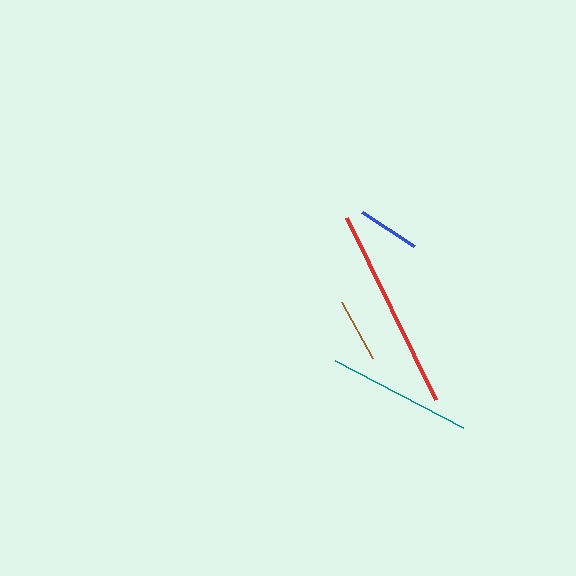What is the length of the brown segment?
The brown segment is approximately 64 pixels long.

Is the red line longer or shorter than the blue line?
The red line is longer than the blue line.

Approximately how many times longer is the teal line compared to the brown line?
The teal line is approximately 2.3 times the length of the brown line.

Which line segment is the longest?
The red line is the longest at approximately 202 pixels.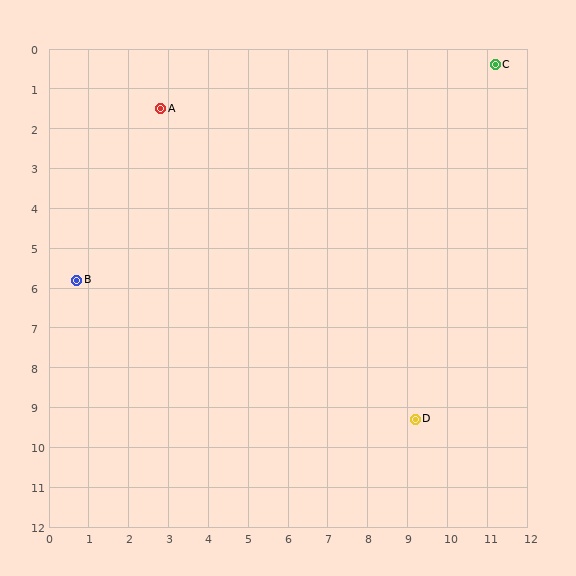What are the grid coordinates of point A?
Point A is at approximately (2.8, 1.5).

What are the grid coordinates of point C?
Point C is at approximately (11.2, 0.4).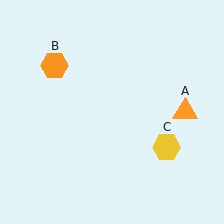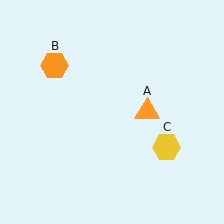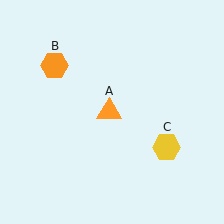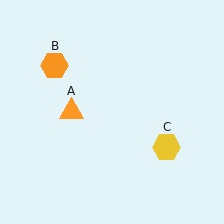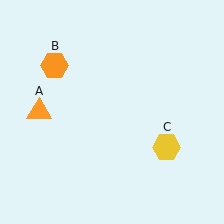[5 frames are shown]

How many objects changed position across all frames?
1 object changed position: orange triangle (object A).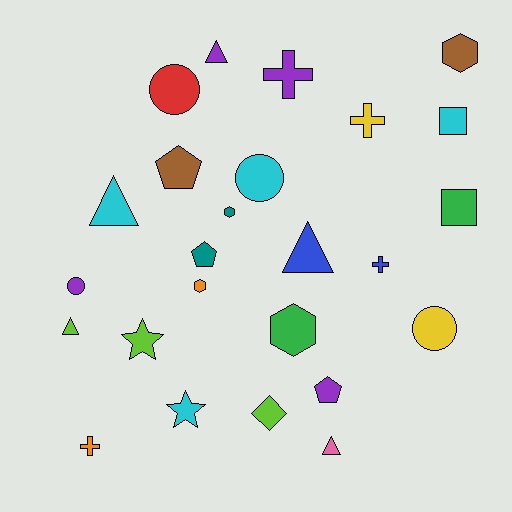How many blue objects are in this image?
There are 2 blue objects.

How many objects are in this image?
There are 25 objects.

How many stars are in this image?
There are 2 stars.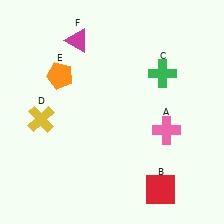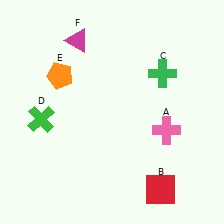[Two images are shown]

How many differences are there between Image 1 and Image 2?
There is 1 difference between the two images.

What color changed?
The cross (D) changed from yellow in Image 1 to green in Image 2.